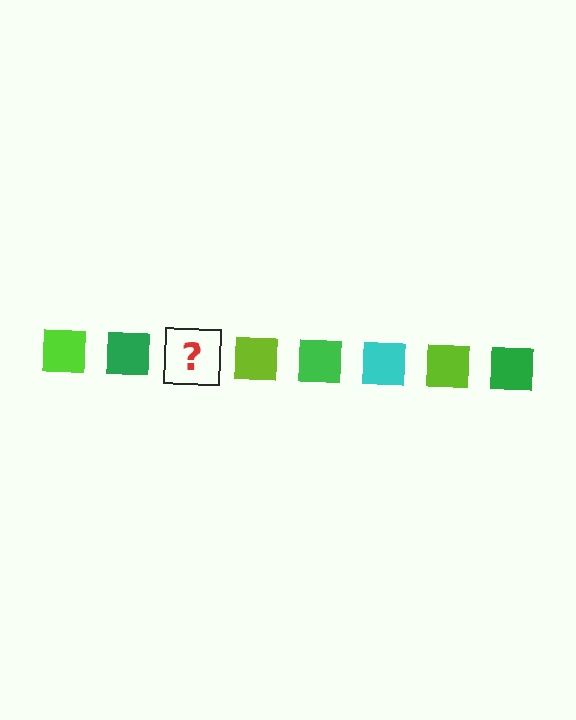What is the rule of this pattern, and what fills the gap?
The rule is that the pattern cycles through lime, green, cyan squares. The gap should be filled with a cyan square.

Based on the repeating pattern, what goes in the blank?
The blank should be a cyan square.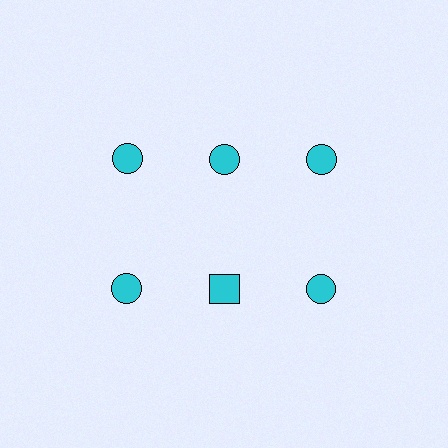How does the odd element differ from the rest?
It has a different shape: square instead of circle.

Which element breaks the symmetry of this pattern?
The cyan square in the second row, second from left column breaks the symmetry. All other shapes are cyan circles.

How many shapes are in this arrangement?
There are 6 shapes arranged in a grid pattern.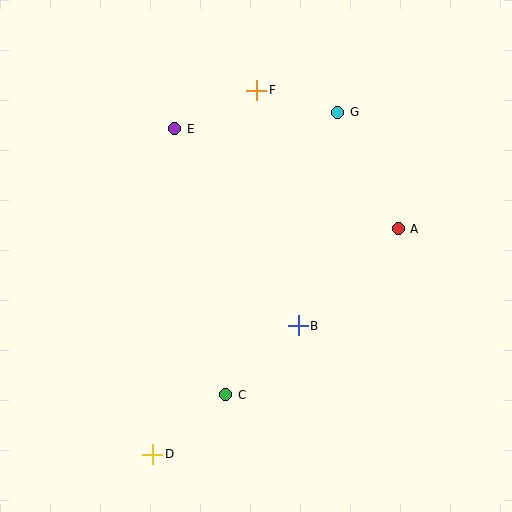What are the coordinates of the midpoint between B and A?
The midpoint between B and A is at (348, 277).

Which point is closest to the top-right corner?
Point G is closest to the top-right corner.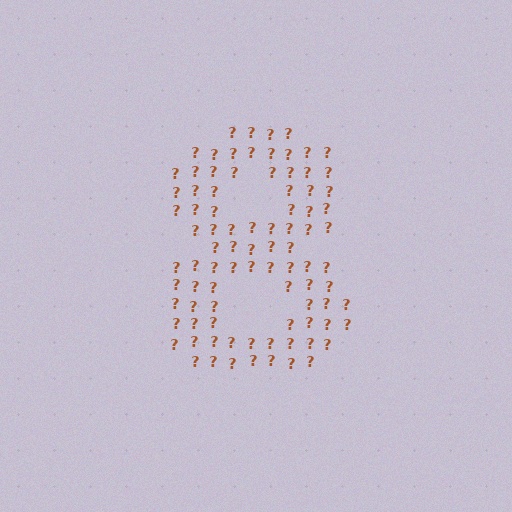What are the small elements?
The small elements are question marks.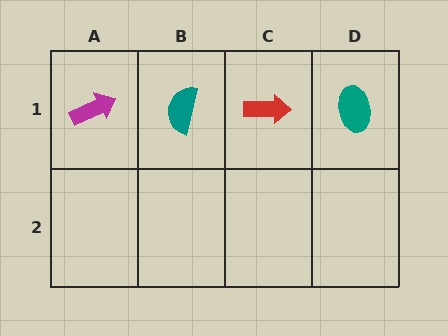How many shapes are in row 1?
4 shapes.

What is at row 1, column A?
A magenta arrow.